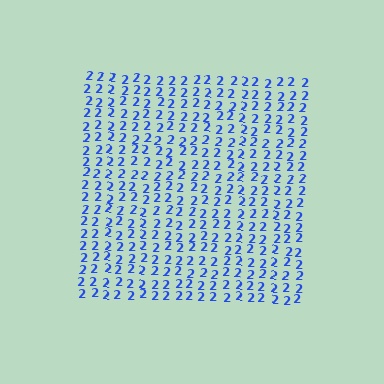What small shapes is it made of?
It is made of small digit 2's.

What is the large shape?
The large shape is a square.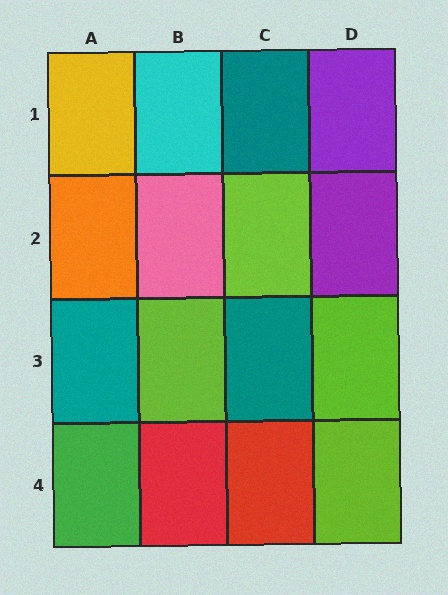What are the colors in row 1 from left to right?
Yellow, cyan, teal, purple.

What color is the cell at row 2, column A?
Orange.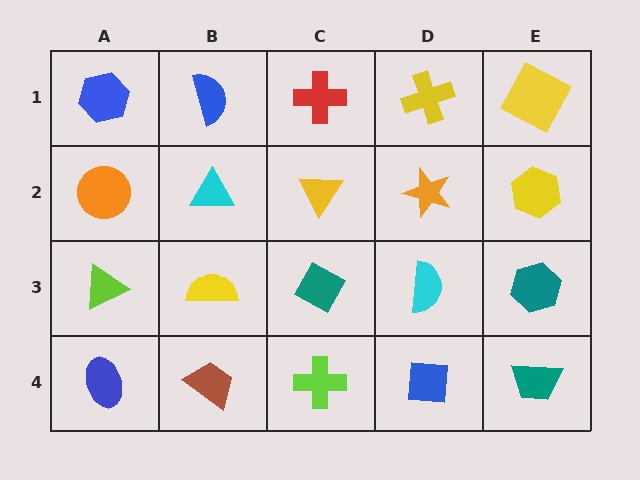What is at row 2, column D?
An orange star.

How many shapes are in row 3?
5 shapes.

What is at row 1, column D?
A yellow cross.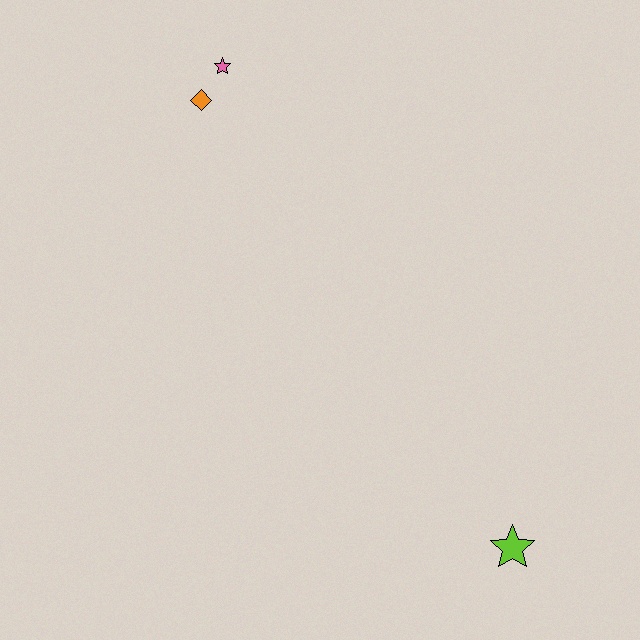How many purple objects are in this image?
There are no purple objects.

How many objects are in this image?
There are 3 objects.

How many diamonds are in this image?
There is 1 diamond.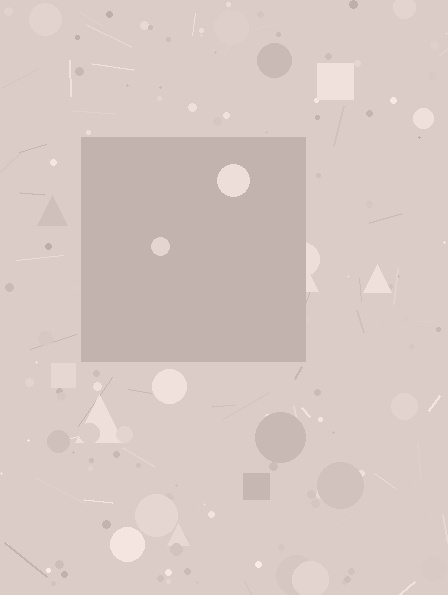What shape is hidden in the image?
A square is hidden in the image.